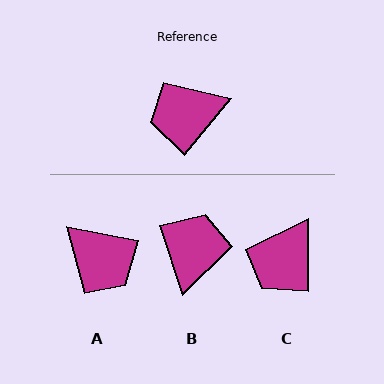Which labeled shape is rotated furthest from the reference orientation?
B, about 122 degrees away.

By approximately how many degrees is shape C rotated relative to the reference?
Approximately 40 degrees counter-clockwise.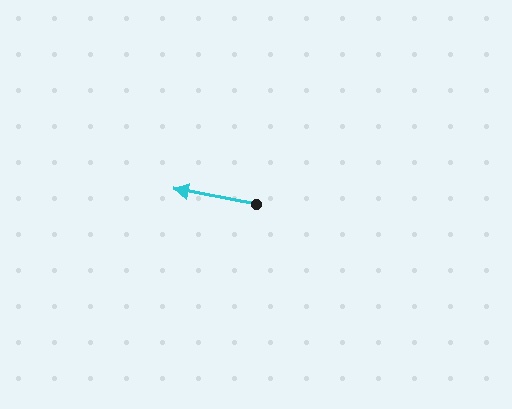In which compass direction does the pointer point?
West.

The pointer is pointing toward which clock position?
Roughly 9 o'clock.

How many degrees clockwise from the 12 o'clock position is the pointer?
Approximately 281 degrees.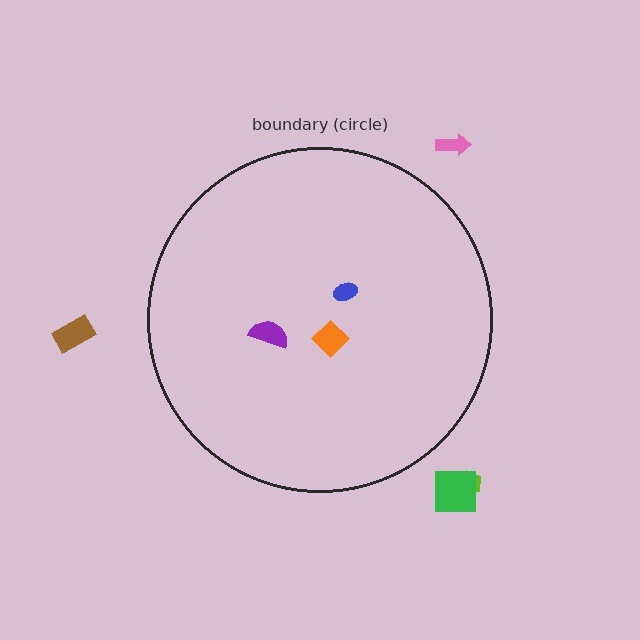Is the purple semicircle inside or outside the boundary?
Inside.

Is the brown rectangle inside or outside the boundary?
Outside.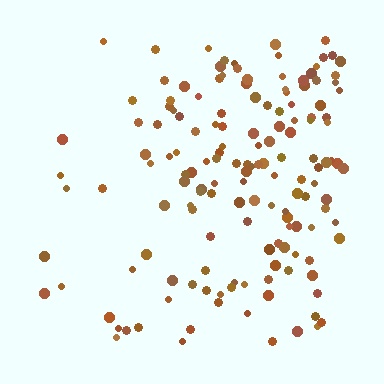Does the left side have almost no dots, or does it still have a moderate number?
Still a moderate number, just noticeably fewer than the right.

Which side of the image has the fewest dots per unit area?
The left.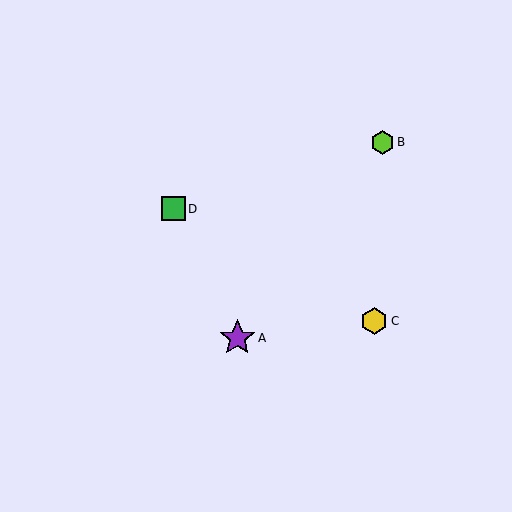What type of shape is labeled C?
Shape C is a yellow hexagon.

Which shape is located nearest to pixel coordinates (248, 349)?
The purple star (labeled A) at (237, 338) is nearest to that location.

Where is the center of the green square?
The center of the green square is at (173, 209).